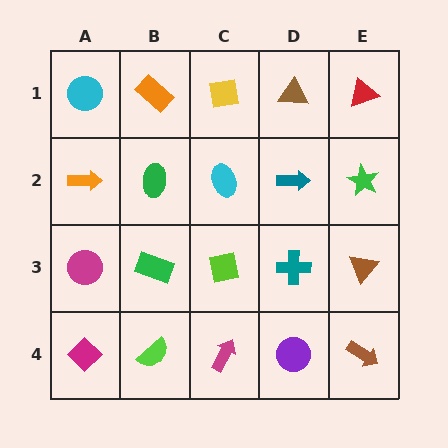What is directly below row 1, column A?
An orange arrow.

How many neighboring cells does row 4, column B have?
3.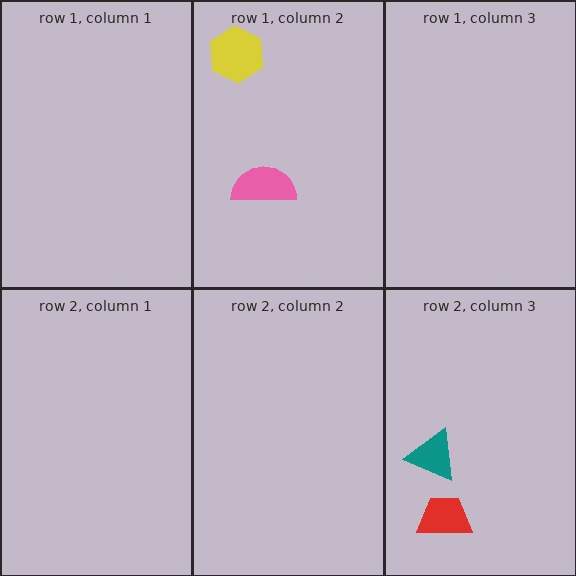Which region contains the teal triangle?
The row 2, column 3 region.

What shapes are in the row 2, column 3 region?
The teal triangle, the red trapezoid.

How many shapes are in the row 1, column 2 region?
2.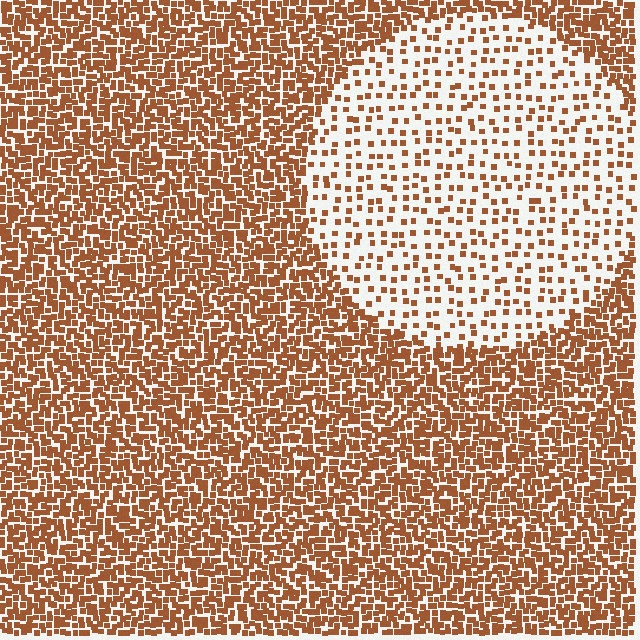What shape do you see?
I see a circle.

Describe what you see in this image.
The image contains small brown elements arranged at two different densities. A circle-shaped region is visible where the elements are less densely packed than the surrounding area.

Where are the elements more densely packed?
The elements are more densely packed outside the circle boundary.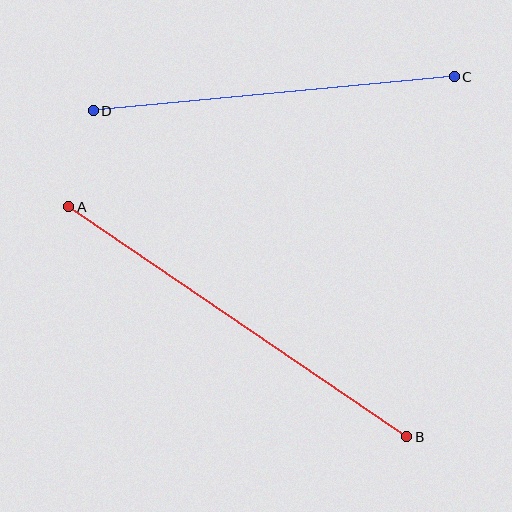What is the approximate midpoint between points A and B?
The midpoint is at approximately (238, 322) pixels.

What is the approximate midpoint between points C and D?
The midpoint is at approximately (274, 94) pixels.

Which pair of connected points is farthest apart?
Points A and B are farthest apart.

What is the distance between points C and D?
The distance is approximately 363 pixels.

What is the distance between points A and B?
The distance is approximately 409 pixels.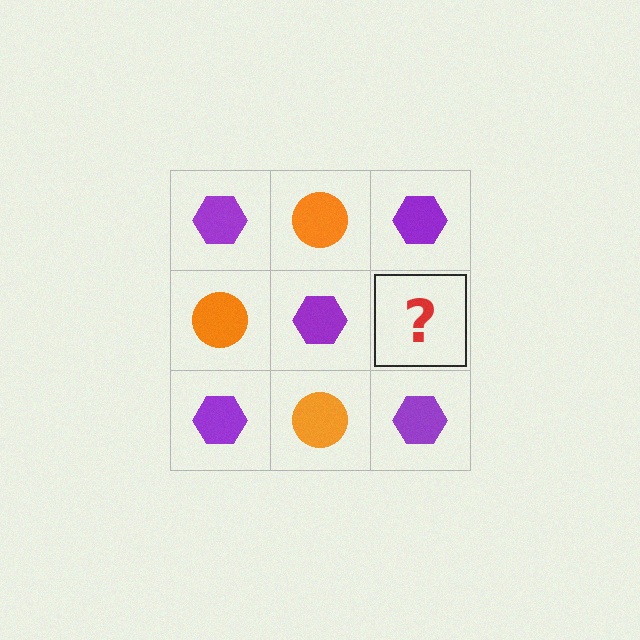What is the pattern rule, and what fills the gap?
The rule is that it alternates purple hexagon and orange circle in a checkerboard pattern. The gap should be filled with an orange circle.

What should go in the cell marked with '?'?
The missing cell should contain an orange circle.